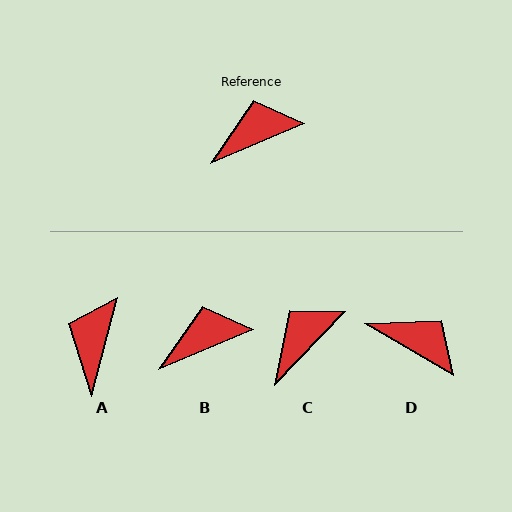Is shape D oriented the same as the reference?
No, it is off by about 53 degrees.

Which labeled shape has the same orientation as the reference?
B.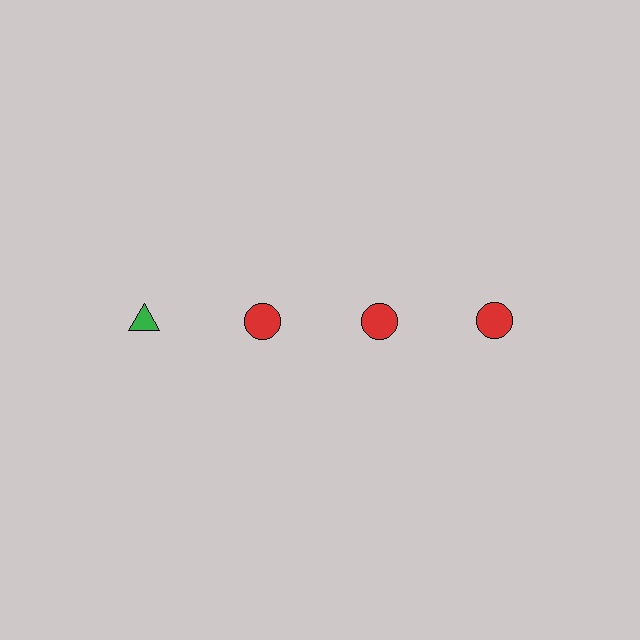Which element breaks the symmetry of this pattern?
The green triangle in the top row, leftmost column breaks the symmetry. All other shapes are red circles.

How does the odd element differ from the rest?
It differs in both color (green instead of red) and shape (triangle instead of circle).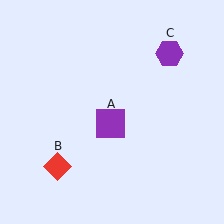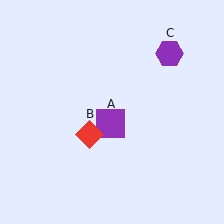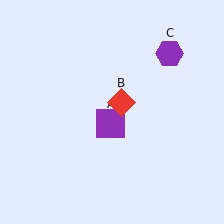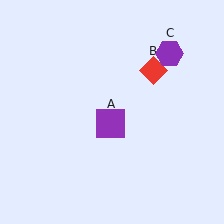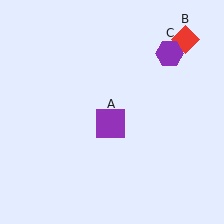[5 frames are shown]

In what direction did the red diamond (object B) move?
The red diamond (object B) moved up and to the right.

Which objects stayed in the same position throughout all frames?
Purple square (object A) and purple hexagon (object C) remained stationary.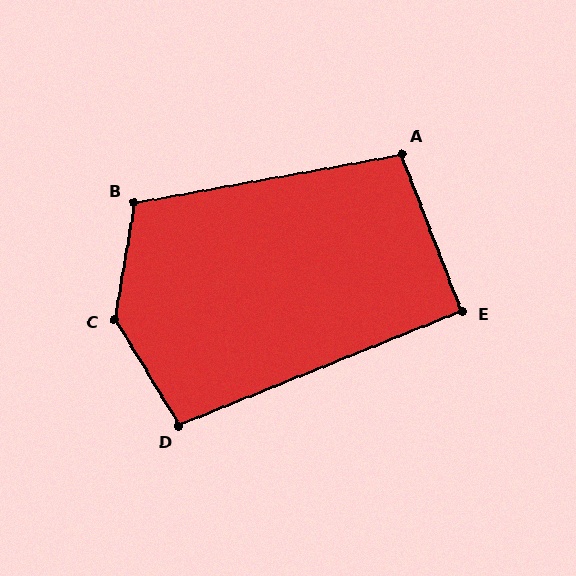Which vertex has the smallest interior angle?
E, at approximately 91 degrees.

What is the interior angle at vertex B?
Approximately 110 degrees (obtuse).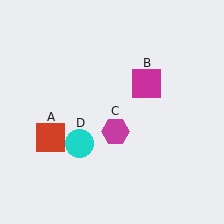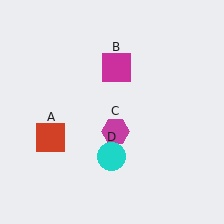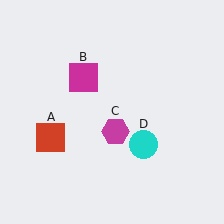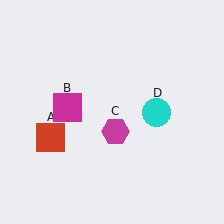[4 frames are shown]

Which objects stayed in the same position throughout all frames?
Red square (object A) and magenta hexagon (object C) remained stationary.